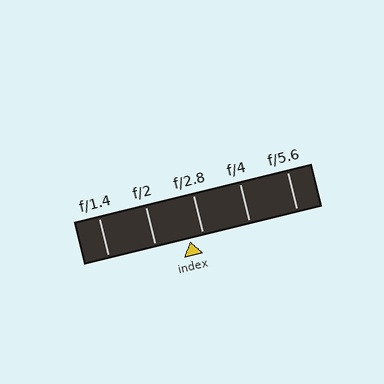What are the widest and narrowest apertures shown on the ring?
The widest aperture shown is f/1.4 and the narrowest is f/5.6.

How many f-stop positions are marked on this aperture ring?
There are 5 f-stop positions marked.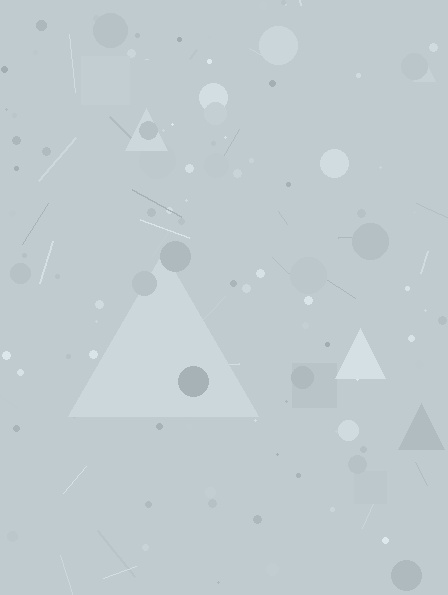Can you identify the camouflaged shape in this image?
The camouflaged shape is a triangle.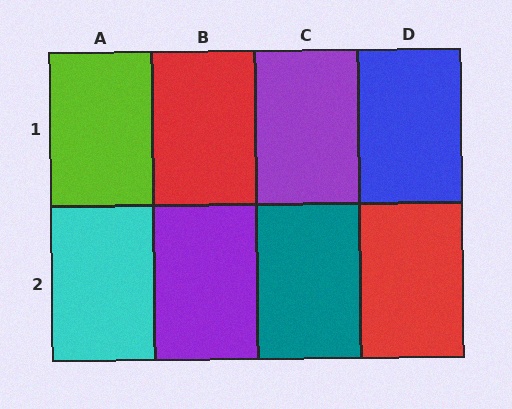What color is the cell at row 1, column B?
Red.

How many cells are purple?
2 cells are purple.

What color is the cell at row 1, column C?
Purple.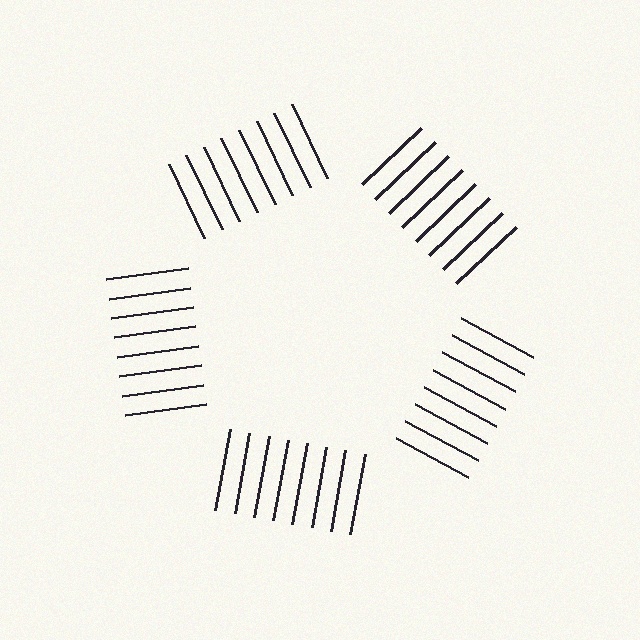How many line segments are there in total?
40 — 8 along each of the 5 edges.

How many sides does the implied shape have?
5 sides — the line-ends trace a pentagon.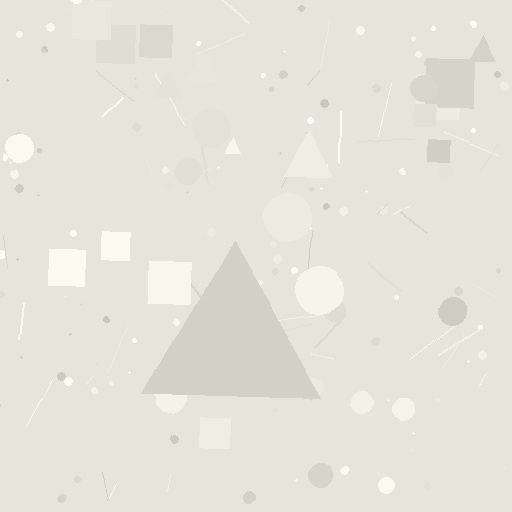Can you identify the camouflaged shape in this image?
The camouflaged shape is a triangle.